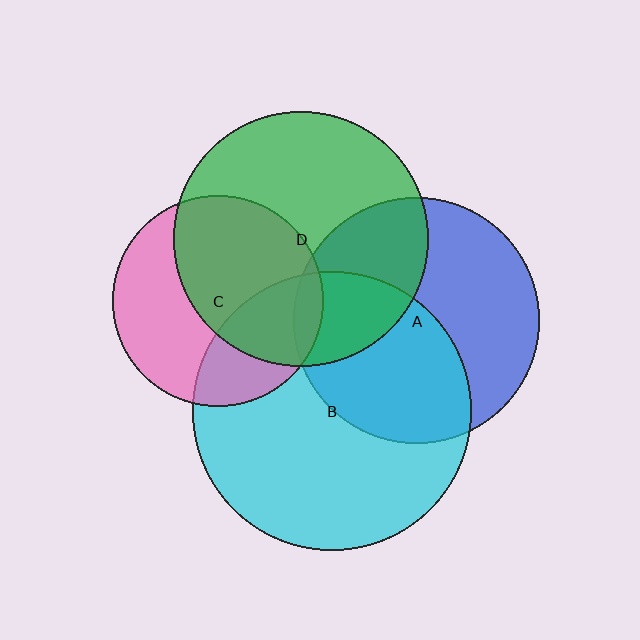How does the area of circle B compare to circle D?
Approximately 1.2 times.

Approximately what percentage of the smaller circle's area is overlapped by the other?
Approximately 50%.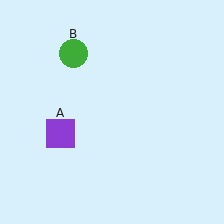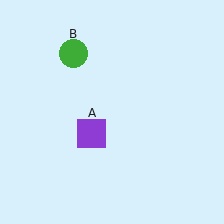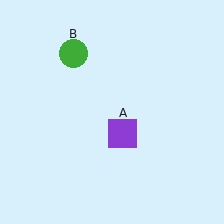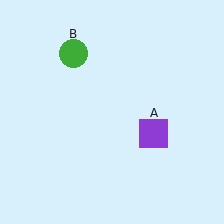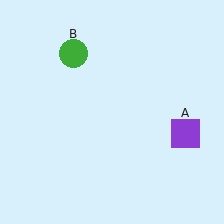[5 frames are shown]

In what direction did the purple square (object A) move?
The purple square (object A) moved right.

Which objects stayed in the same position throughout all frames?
Green circle (object B) remained stationary.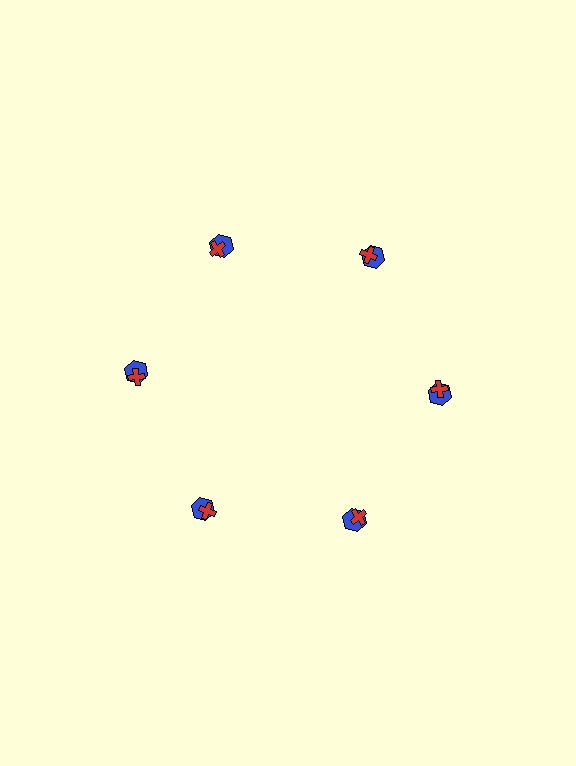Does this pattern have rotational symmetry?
Yes, this pattern has 6-fold rotational symmetry. It looks the same after rotating 60 degrees around the center.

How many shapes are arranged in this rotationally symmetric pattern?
There are 12 shapes, arranged in 6 groups of 2.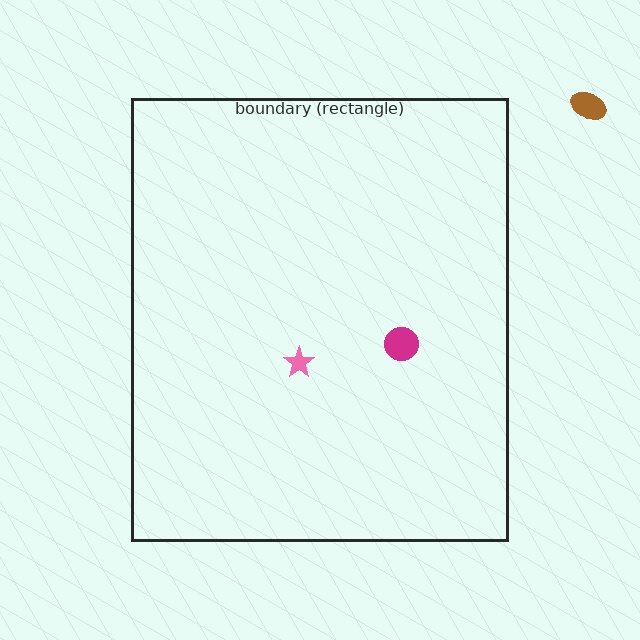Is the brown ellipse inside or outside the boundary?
Outside.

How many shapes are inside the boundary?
2 inside, 1 outside.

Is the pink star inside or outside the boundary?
Inside.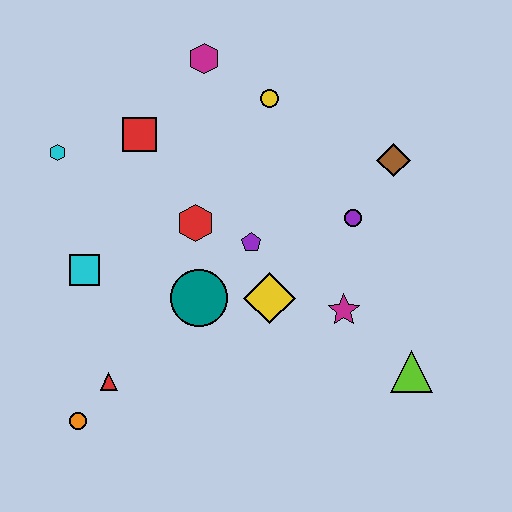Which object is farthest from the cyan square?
The lime triangle is farthest from the cyan square.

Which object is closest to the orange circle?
The red triangle is closest to the orange circle.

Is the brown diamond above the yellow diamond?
Yes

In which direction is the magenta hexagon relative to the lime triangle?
The magenta hexagon is above the lime triangle.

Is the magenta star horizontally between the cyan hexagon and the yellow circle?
No